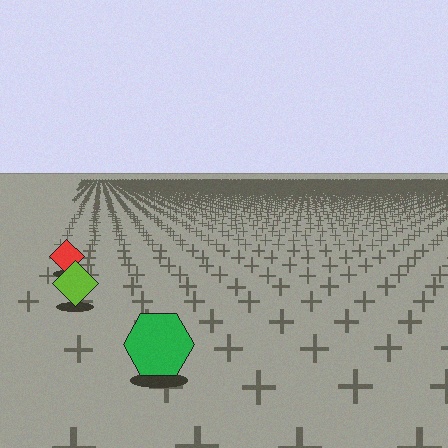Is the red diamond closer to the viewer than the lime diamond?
No. The lime diamond is closer — you can tell from the texture gradient: the ground texture is coarser near it.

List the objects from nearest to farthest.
From nearest to farthest: the green hexagon, the lime diamond, the red diamond.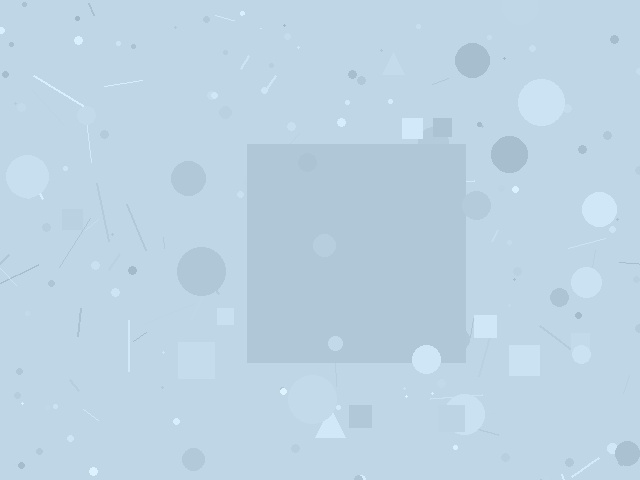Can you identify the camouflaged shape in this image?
The camouflaged shape is a square.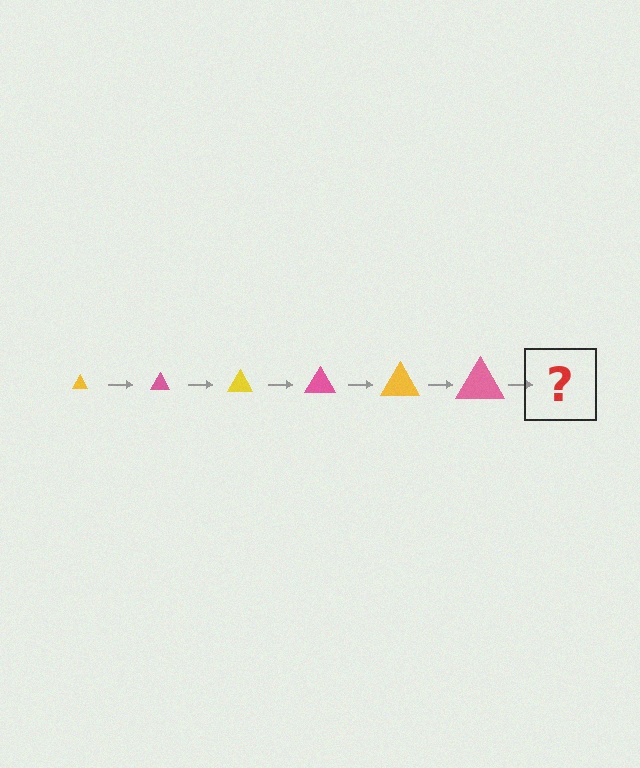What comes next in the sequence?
The next element should be a yellow triangle, larger than the previous one.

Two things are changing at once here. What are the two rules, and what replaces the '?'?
The two rules are that the triangle grows larger each step and the color cycles through yellow and pink. The '?' should be a yellow triangle, larger than the previous one.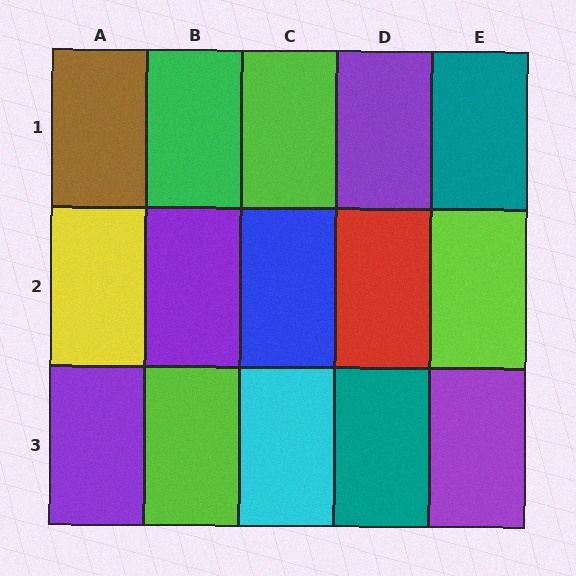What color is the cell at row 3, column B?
Lime.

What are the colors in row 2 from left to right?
Yellow, purple, blue, red, lime.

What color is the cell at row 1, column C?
Lime.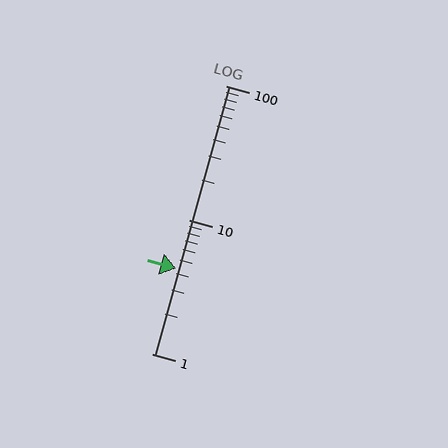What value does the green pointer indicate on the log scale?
The pointer indicates approximately 4.3.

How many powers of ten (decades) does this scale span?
The scale spans 2 decades, from 1 to 100.